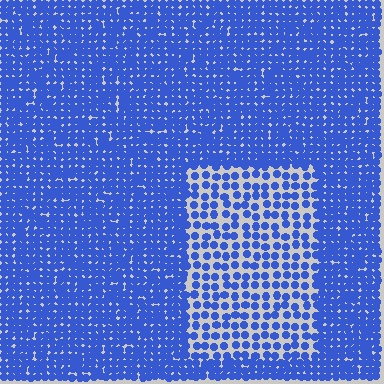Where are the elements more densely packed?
The elements are more densely packed outside the rectangle boundary.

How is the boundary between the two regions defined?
The boundary is defined by a change in element density (approximately 2.1x ratio). All elements are the same color, size, and shape.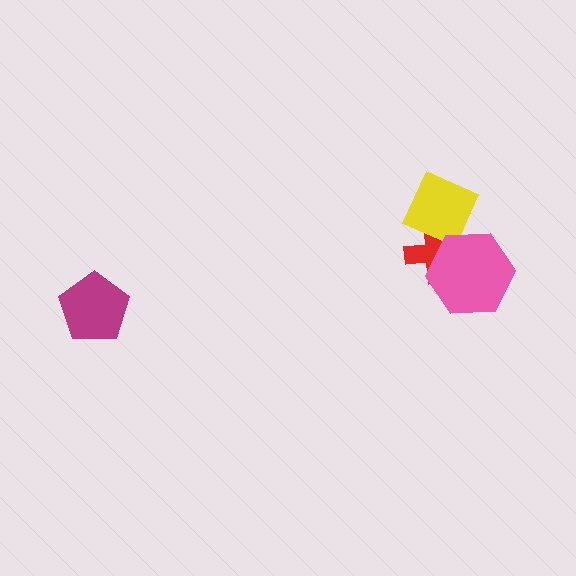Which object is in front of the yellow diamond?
The pink hexagon is in front of the yellow diamond.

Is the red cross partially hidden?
Yes, it is partially covered by another shape.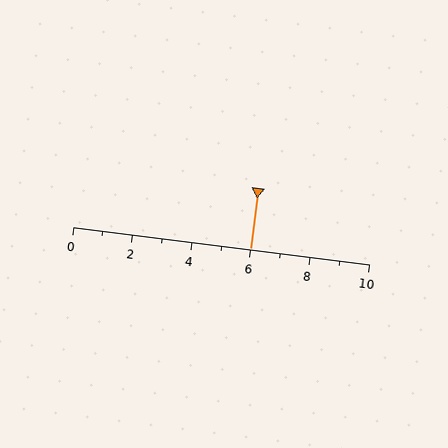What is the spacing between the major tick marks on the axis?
The major ticks are spaced 2 apart.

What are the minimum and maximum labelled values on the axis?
The axis runs from 0 to 10.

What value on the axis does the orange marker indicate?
The marker indicates approximately 6.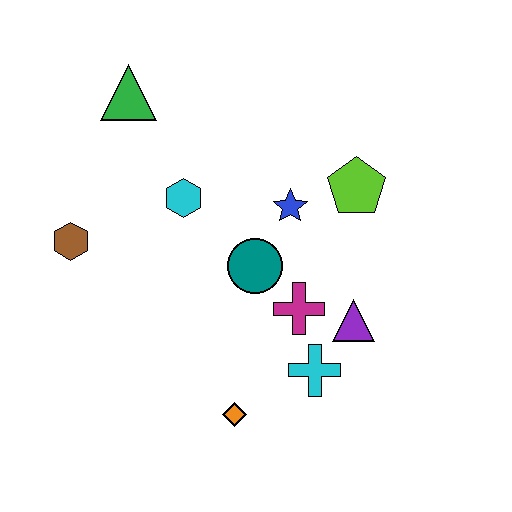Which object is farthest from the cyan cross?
The green triangle is farthest from the cyan cross.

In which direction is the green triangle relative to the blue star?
The green triangle is to the left of the blue star.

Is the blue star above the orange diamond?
Yes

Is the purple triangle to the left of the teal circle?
No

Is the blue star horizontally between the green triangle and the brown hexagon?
No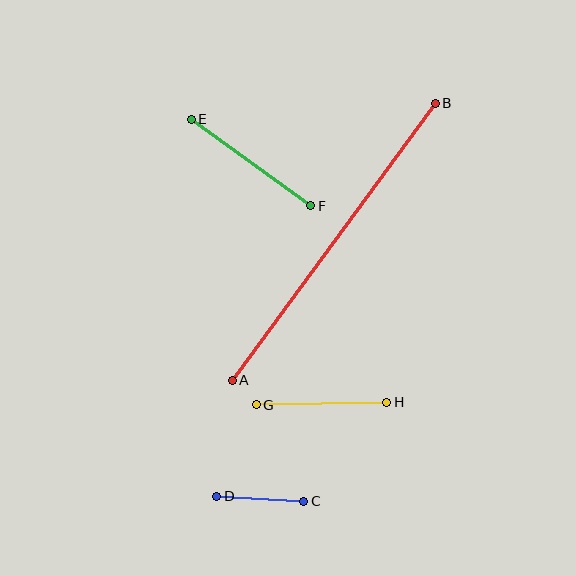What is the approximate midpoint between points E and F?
The midpoint is at approximately (251, 163) pixels.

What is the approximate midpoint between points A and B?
The midpoint is at approximately (334, 242) pixels.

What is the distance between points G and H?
The distance is approximately 131 pixels.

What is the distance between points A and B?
The distance is approximately 343 pixels.